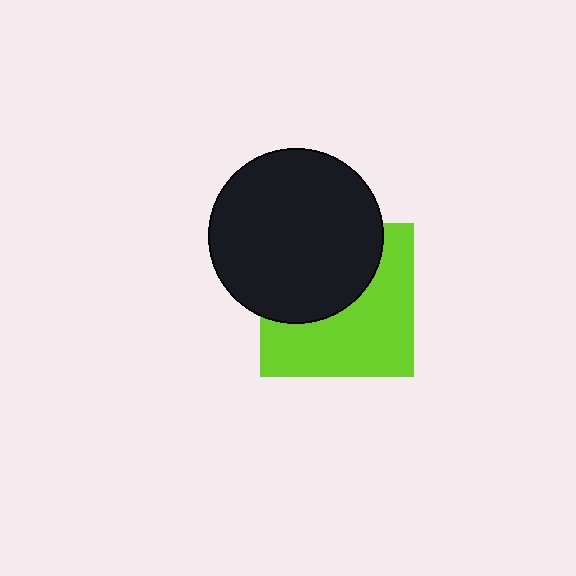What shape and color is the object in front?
The object in front is a black circle.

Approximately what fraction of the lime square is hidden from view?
Roughly 45% of the lime square is hidden behind the black circle.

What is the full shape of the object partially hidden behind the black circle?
The partially hidden object is a lime square.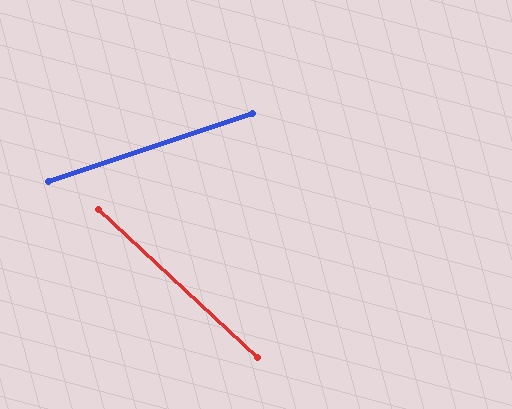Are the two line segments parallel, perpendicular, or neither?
Neither parallel nor perpendicular — they differ by about 61°.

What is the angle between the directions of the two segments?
Approximately 61 degrees.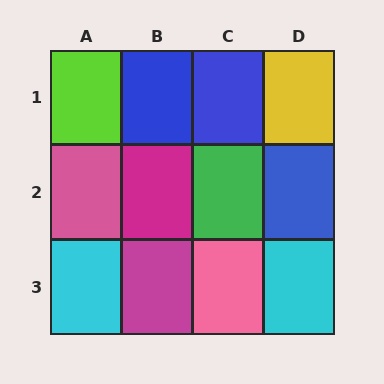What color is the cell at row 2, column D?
Blue.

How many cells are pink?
2 cells are pink.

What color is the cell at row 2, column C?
Green.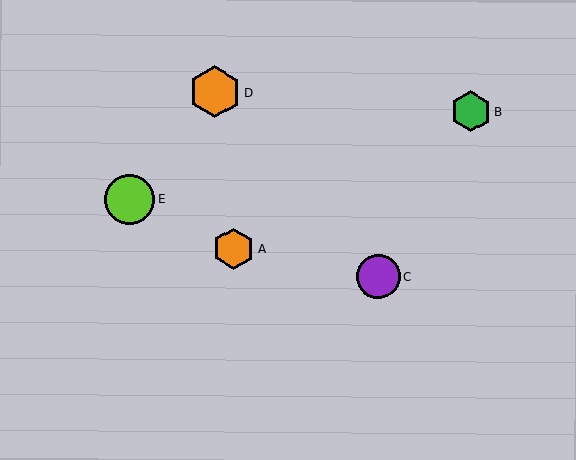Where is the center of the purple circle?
The center of the purple circle is at (378, 276).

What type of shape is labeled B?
Shape B is a green hexagon.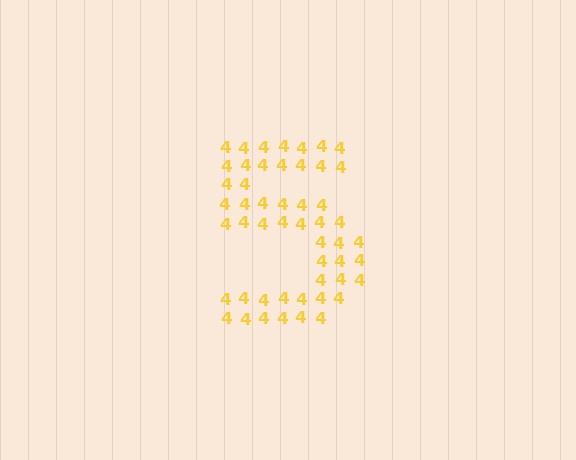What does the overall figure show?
The overall figure shows the digit 5.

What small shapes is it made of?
It is made of small digit 4's.